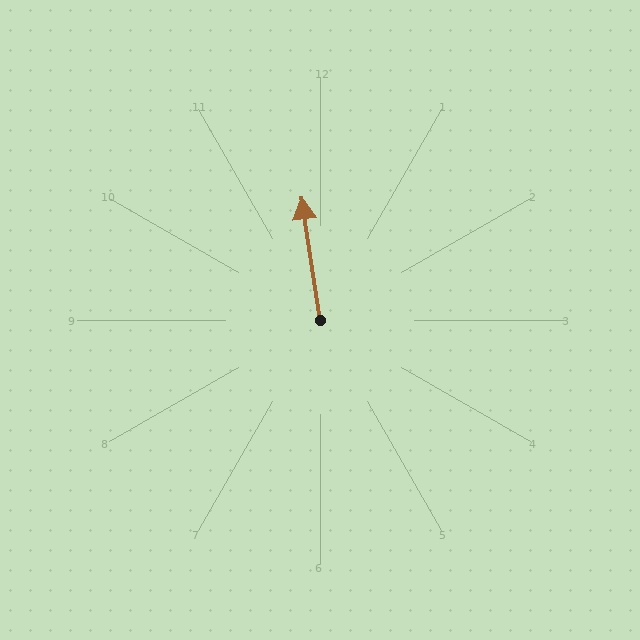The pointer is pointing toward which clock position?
Roughly 12 o'clock.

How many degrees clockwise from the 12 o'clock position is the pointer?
Approximately 351 degrees.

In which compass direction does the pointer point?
North.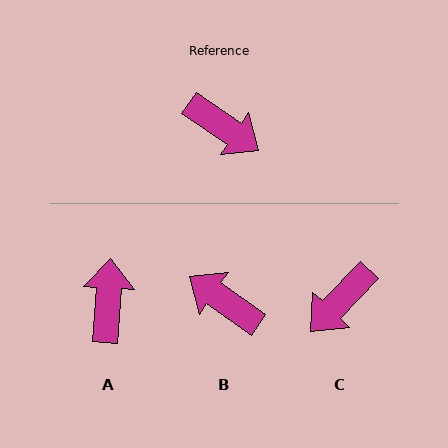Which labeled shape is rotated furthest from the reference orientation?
B, about 179 degrees away.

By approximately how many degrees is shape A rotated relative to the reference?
Approximately 120 degrees counter-clockwise.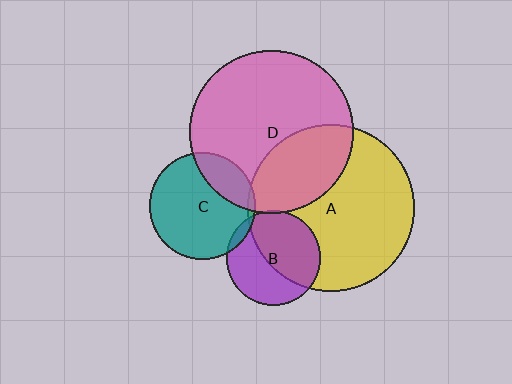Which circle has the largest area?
Circle A (yellow).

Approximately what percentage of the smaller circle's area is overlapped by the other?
Approximately 5%.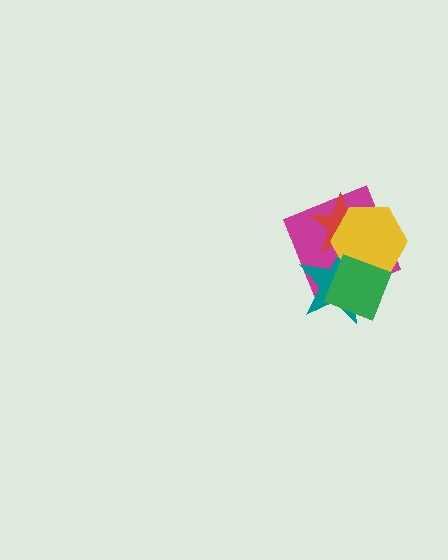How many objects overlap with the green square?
3 objects overlap with the green square.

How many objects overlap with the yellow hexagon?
4 objects overlap with the yellow hexagon.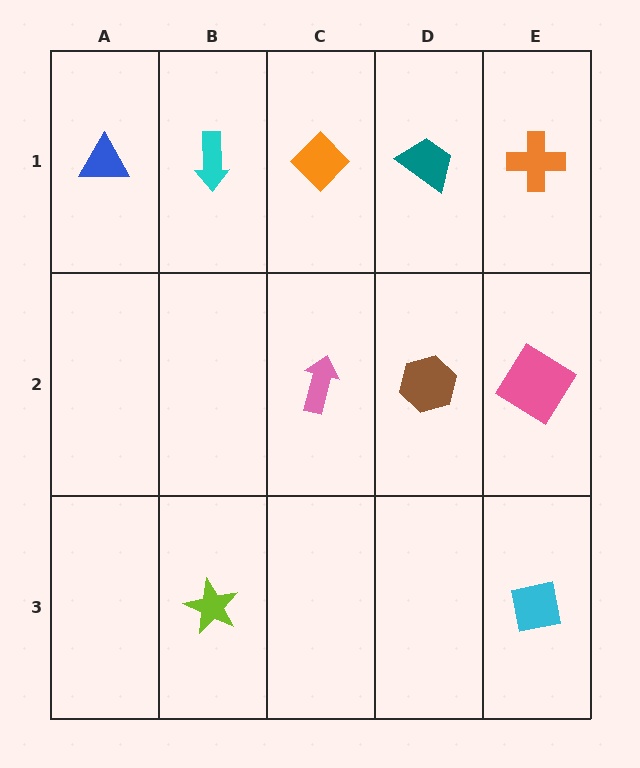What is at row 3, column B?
A lime star.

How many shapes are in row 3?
2 shapes.